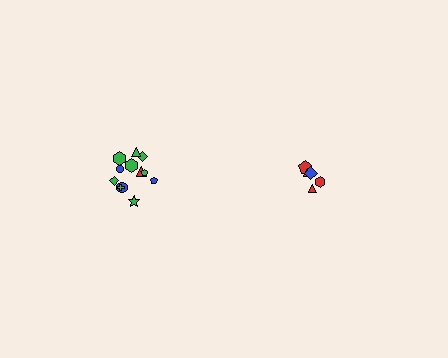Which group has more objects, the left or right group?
The left group.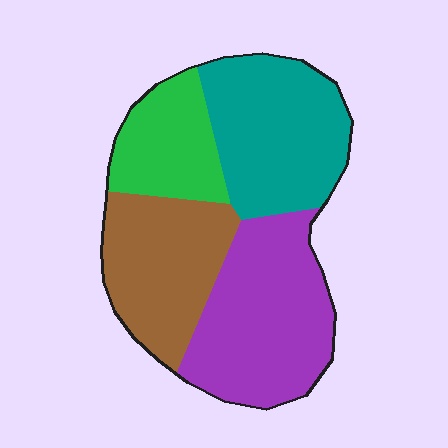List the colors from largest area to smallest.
From largest to smallest: purple, teal, brown, green.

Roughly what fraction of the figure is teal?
Teal covers around 30% of the figure.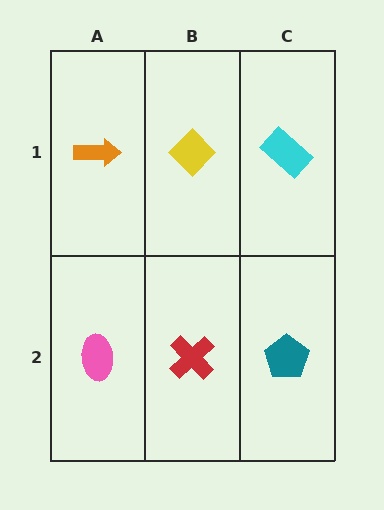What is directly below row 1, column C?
A teal pentagon.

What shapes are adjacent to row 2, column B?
A yellow diamond (row 1, column B), a pink ellipse (row 2, column A), a teal pentagon (row 2, column C).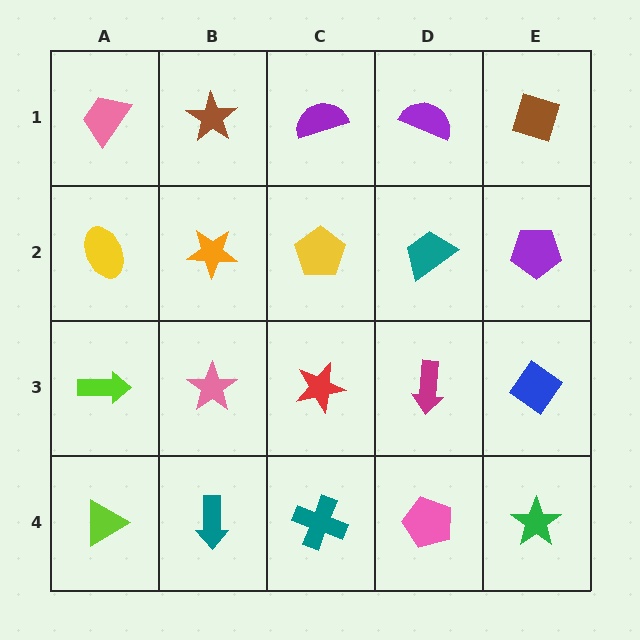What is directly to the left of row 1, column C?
A brown star.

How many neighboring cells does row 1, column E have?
2.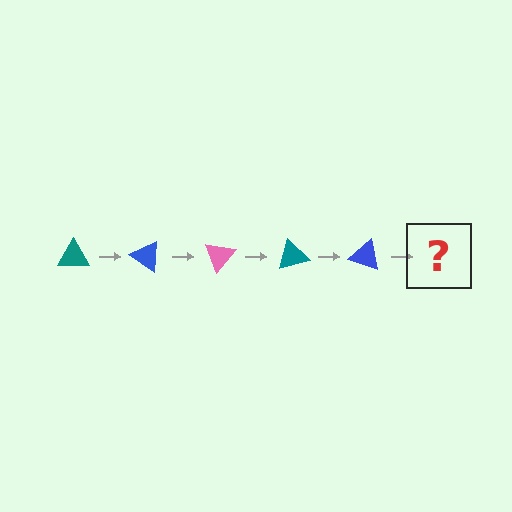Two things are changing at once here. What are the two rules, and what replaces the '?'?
The two rules are that it rotates 35 degrees each step and the color cycles through teal, blue, and pink. The '?' should be a pink triangle, rotated 175 degrees from the start.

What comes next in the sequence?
The next element should be a pink triangle, rotated 175 degrees from the start.